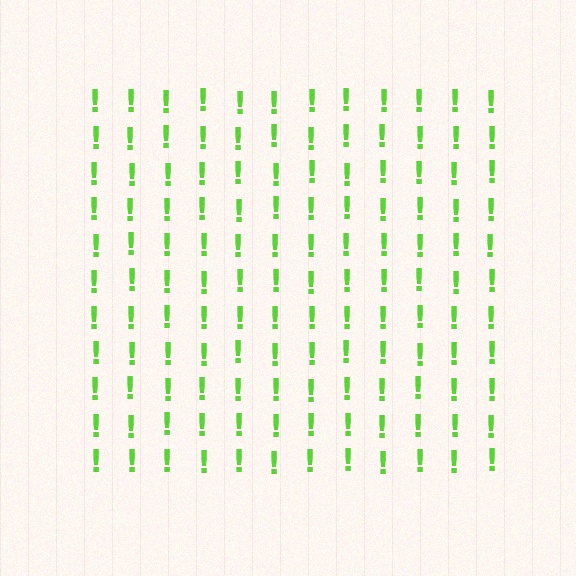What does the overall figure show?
The overall figure shows a square.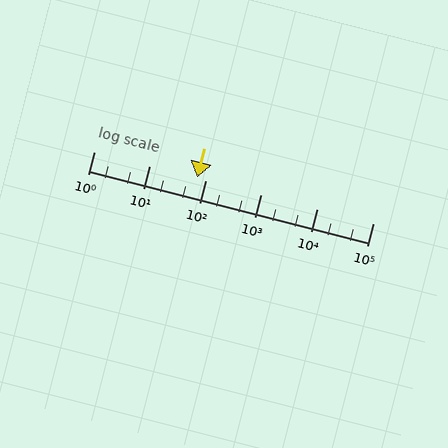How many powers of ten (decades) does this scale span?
The scale spans 5 decades, from 1 to 100000.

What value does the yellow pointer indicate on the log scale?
The pointer indicates approximately 70.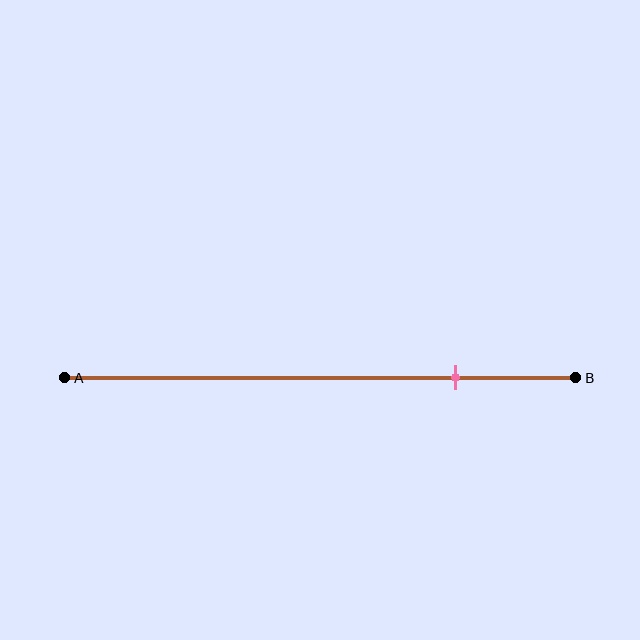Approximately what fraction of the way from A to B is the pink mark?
The pink mark is approximately 75% of the way from A to B.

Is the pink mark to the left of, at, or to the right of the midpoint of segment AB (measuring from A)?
The pink mark is to the right of the midpoint of segment AB.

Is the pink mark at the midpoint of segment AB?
No, the mark is at about 75% from A, not at the 50% midpoint.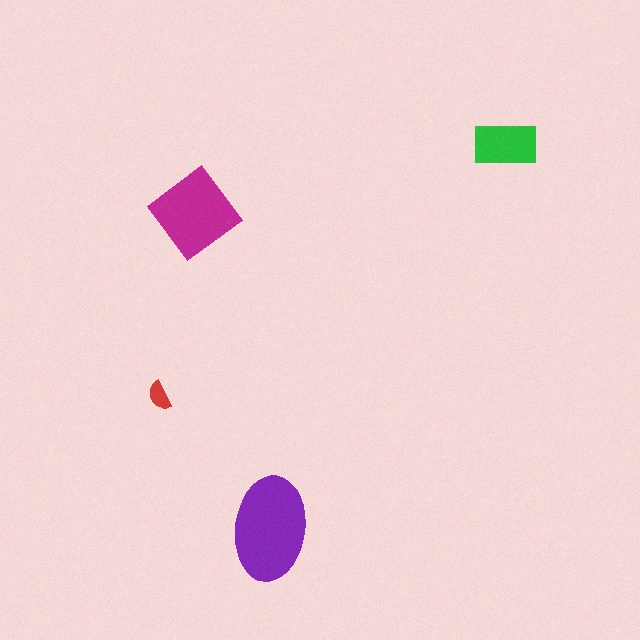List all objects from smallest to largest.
The red semicircle, the green rectangle, the magenta diamond, the purple ellipse.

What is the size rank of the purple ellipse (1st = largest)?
1st.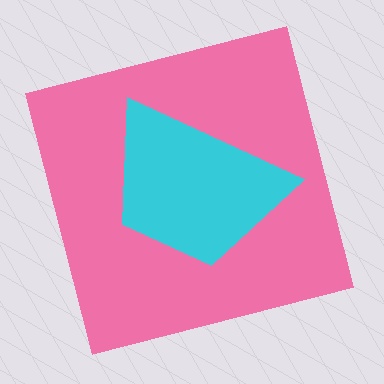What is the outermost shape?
The pink square.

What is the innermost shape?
The cyan trapezoid.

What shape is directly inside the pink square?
The cyan trapezoid.